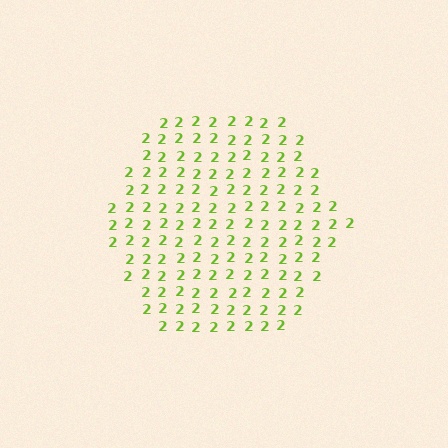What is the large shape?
The large shape is a hexagon.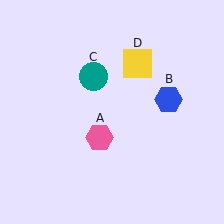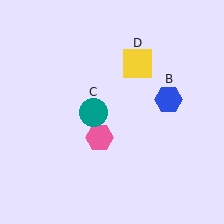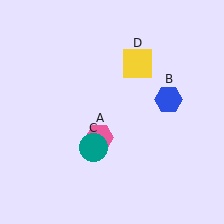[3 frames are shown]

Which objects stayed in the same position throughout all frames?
Pink hexagon (object A) and blue hexagon (object B) and yellow square (object D) remained stationary.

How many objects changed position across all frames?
1 object changed position: teal circle (object C).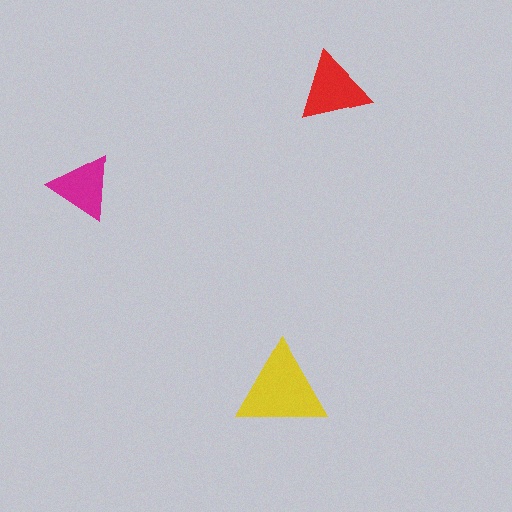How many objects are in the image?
There are 3 objects in the image.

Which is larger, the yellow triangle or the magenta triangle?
The yellow one.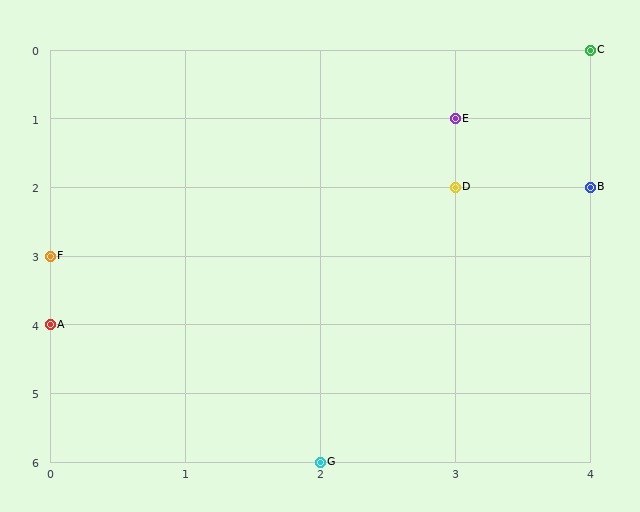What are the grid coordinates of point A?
Point A is at grid coordinates (0, 4).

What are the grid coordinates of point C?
Point C is at grid coordinates (4, 0).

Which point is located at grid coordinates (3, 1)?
Point E is at (3, 1).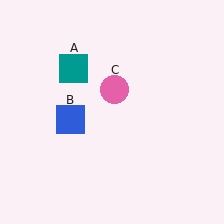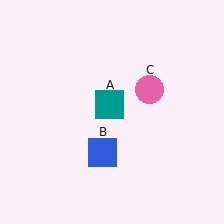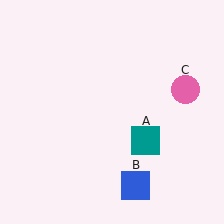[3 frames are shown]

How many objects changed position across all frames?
3 objects changed position: teal square (object A), blue square (object B), pink circle (object C).